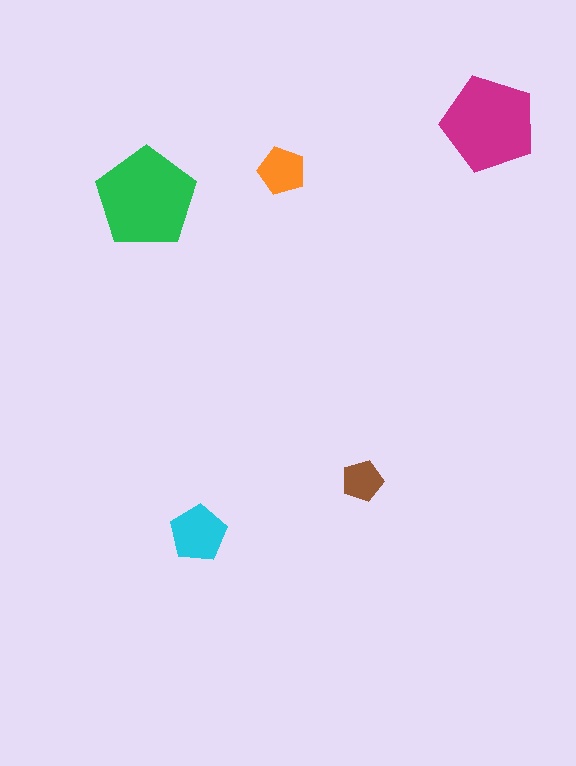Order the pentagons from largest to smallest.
the green one, the magenta one, the cyan one, the orange one, the brown one.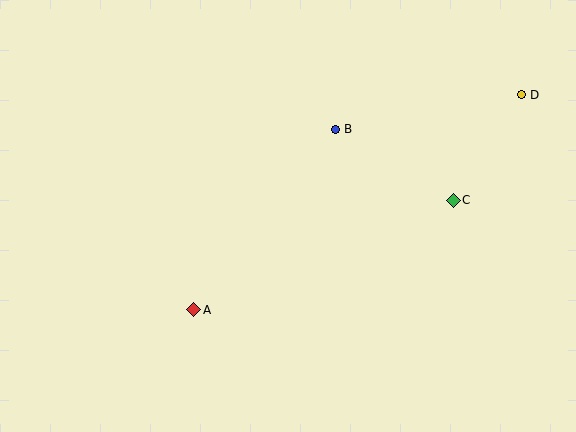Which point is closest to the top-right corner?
Point D is closest to the top-right corner.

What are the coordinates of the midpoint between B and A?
The midpoint between B and A is at (265, 219).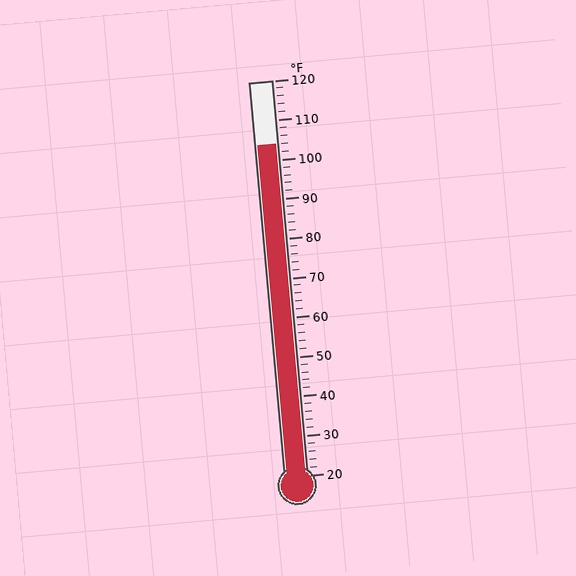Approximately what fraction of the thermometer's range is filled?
The thermometer is filled to approximately 85% of its range.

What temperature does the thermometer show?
The thermometer shows approximately 104°F.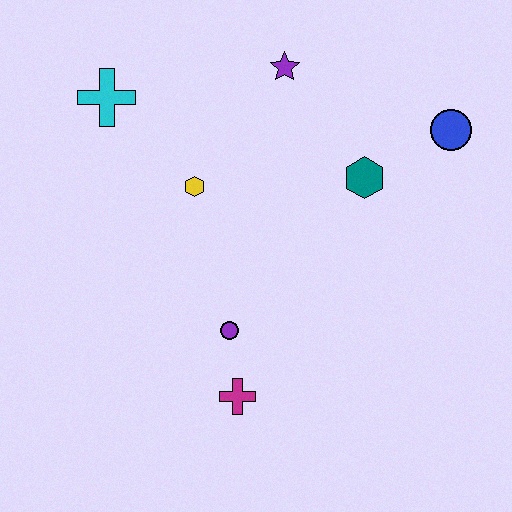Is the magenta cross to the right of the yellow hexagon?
Yes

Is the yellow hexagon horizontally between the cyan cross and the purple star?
Yes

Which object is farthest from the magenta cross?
The blue circle is farthest from the magenta cross.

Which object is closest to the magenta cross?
The purple circle is closest to the magenta cross.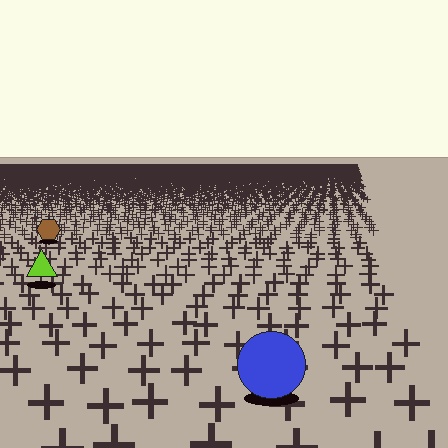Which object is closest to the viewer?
The blue circle is closest. The texture marks near it are larger and more spread out.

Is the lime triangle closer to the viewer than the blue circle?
No. The blue circle is closer — you can tell from the texture gradient: the ground texture is coarser near it.